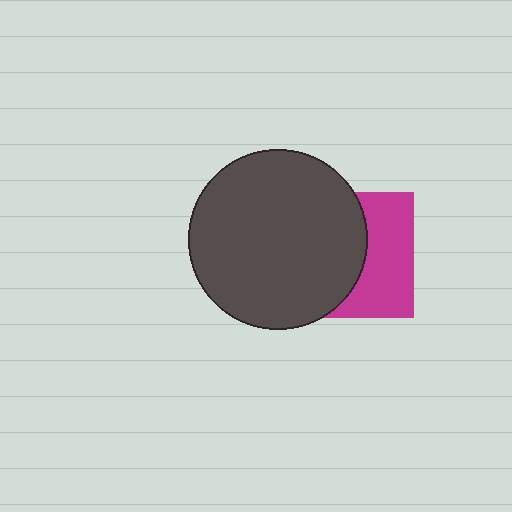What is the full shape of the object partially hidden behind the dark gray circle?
The partially hidden object is a magenta square.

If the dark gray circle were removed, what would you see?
You would see the complete magenta square.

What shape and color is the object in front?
The object in front is a dark gray circle.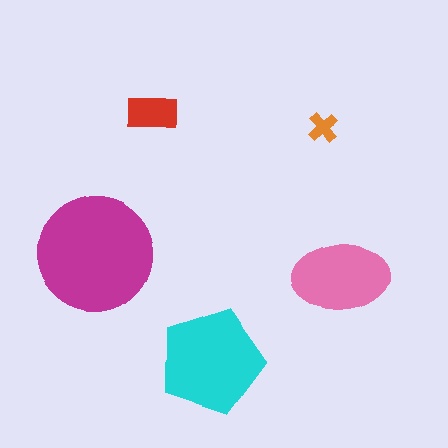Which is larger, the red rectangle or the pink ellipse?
The pink ellipse.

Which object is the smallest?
The orange cross.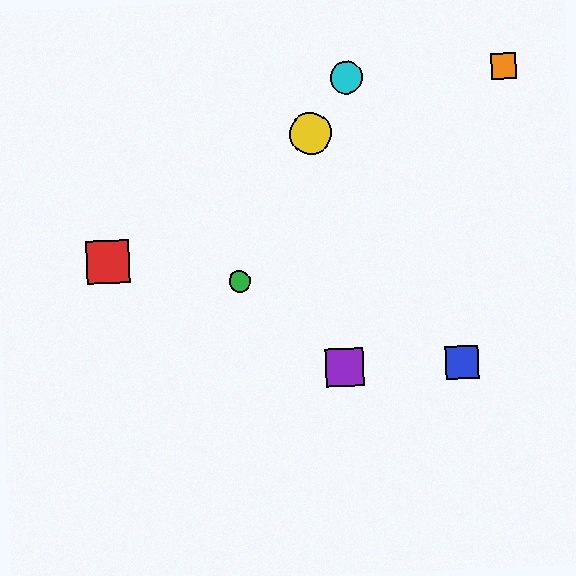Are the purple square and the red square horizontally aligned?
No, the purple square is at y≈367 and the red square is at y≈262.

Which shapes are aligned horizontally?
The blue square, the purple square are aligned horizontally.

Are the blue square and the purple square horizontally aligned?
Yes, both are at y≈363.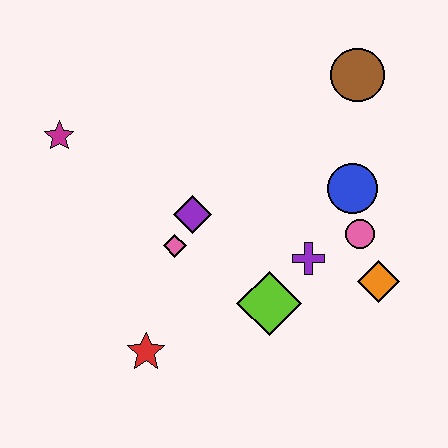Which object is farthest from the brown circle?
The red star is farthest from the brown circle.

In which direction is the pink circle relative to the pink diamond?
The pink circle is to the right of the pink diamond.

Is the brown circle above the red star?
Yes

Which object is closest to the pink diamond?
The purple diamond is closest to the pink diamond.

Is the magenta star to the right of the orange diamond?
No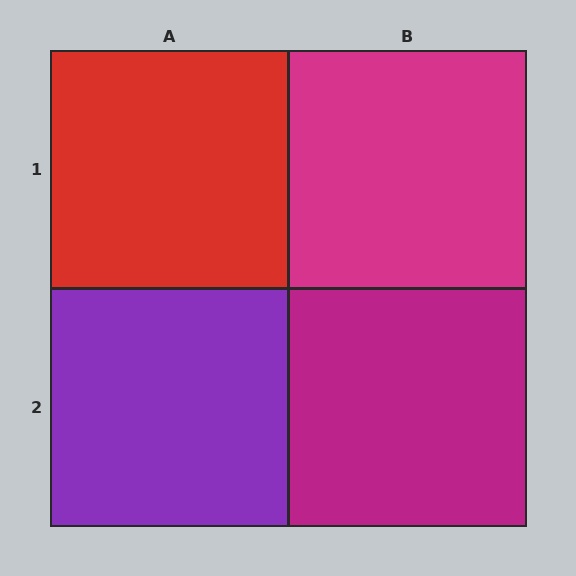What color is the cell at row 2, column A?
Purple.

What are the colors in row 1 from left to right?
Red, magenta.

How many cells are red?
1 cell is red.